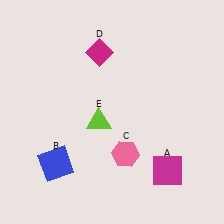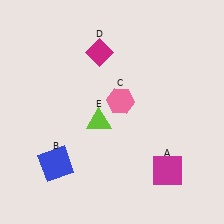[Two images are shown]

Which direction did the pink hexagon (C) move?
The pink hexagon (C) moved up.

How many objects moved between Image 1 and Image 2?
1 object moved between the two images.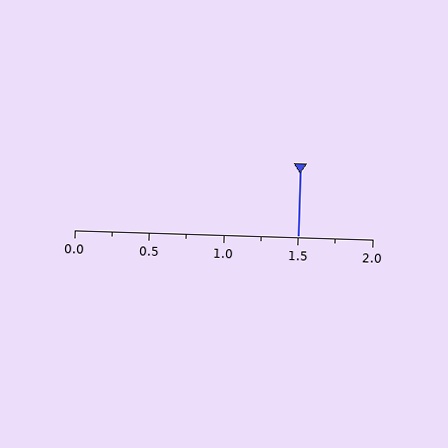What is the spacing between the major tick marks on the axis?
The major ticks are spaced 0.5 apart.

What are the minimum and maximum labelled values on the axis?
The axis runs from 0.0 to 2.0.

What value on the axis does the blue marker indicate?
The marker indicates approximately 1.5.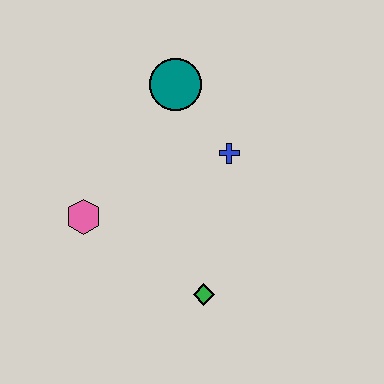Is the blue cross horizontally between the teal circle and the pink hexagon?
No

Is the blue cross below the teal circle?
Yes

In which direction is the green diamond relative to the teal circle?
The green diamond is below the teal circle.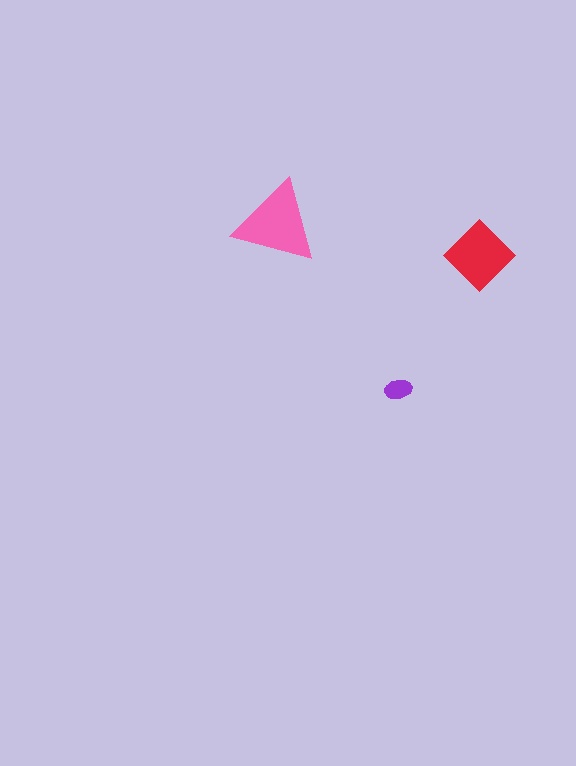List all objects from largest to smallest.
The pink triangle, the red diamond, the purple ellipse.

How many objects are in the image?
There are 3 objects in the image.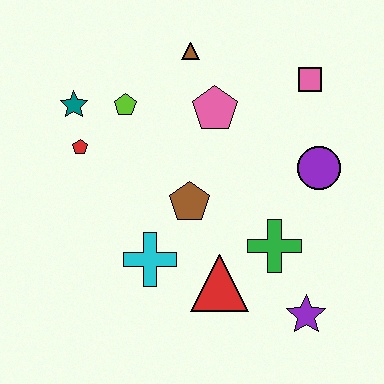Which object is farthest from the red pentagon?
The purple star is farthest from the red pentagon.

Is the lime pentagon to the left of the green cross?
Yes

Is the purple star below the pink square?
Yes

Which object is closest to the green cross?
The red triangle is closest to the green cross.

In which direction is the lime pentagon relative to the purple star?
The lime pentagon is above the purple star.